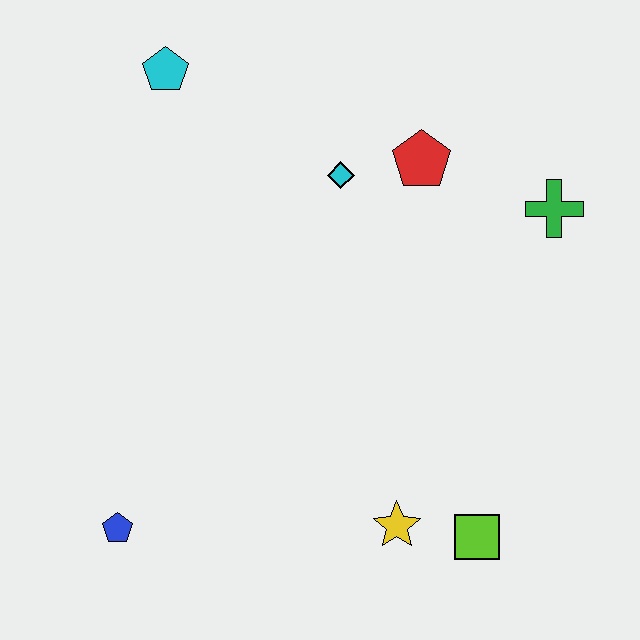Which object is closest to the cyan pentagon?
The cyan diamond is closest to the cyan pentagon.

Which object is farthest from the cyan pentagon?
The lime square is farthest from the cyan pentagon.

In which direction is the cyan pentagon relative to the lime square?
The cyan pentagon is above the lime square.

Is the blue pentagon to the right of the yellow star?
No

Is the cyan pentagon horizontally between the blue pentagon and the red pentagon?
Yes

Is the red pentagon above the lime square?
Yes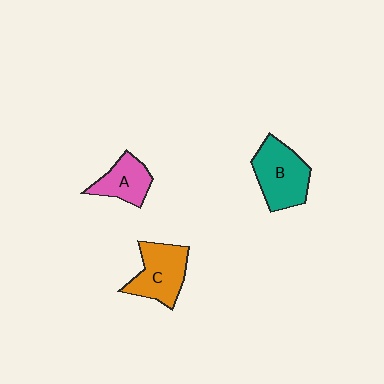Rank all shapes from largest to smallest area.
From largest to smallest: B (teal), C (orange), A (pink).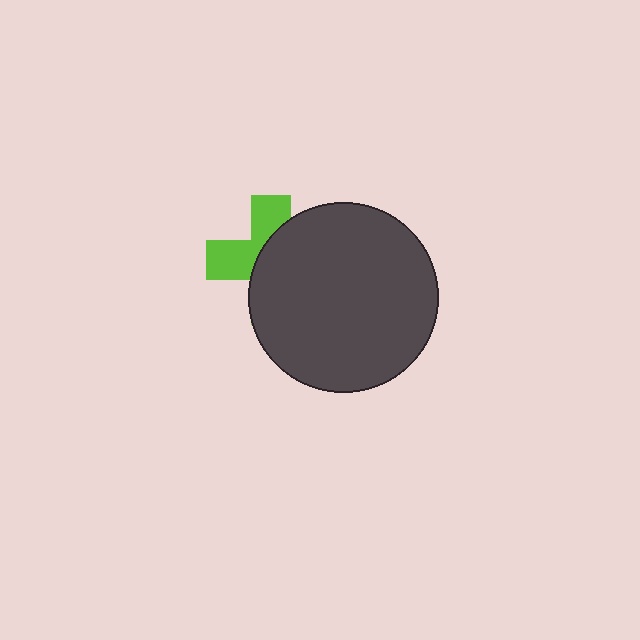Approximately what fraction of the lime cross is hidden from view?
Roughly 60% of the lime cross is hidden behind the dark gray circle.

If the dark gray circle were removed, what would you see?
You would see the complete lime cross.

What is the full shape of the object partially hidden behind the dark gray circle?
The partially hidden object is a lime cross.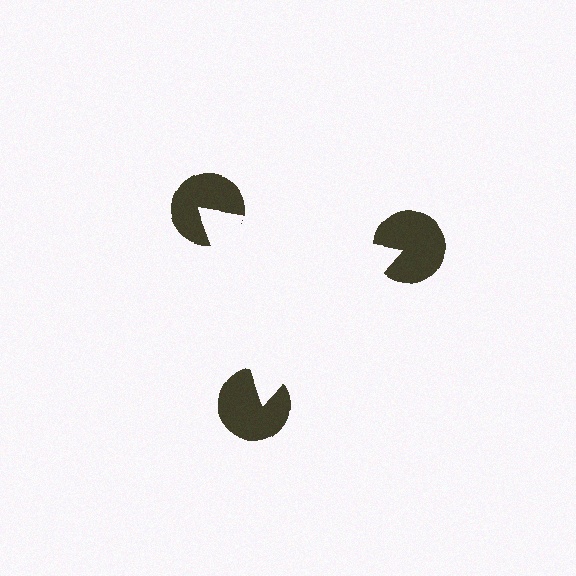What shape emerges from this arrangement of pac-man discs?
An illusory triangle — its edges are inferred from the aligned wedge cuts in the pac-man discs, not physically drawn.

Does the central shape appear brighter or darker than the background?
It typically appears slightly brighter than the background, even though no actual brightness change is drawn.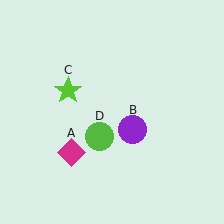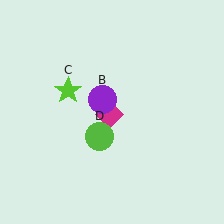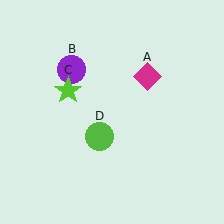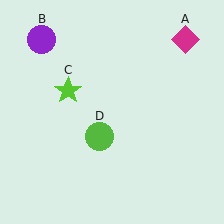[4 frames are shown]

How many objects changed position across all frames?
2 objects changed position: magenta diamond (object A), purple circle (object B).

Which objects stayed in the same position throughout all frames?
Lime star (object C) and lime circle (object D) remained stationary.